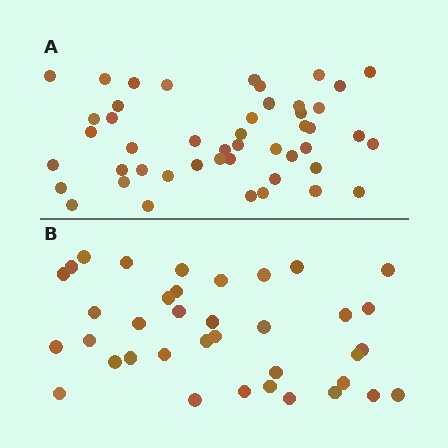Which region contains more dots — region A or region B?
Region A (the top region) has more dots.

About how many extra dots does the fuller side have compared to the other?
Region A has roughly 10 or so more dots than region B.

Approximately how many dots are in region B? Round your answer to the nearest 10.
About 40 dots. (The exact count is 37, which rounds to 40.)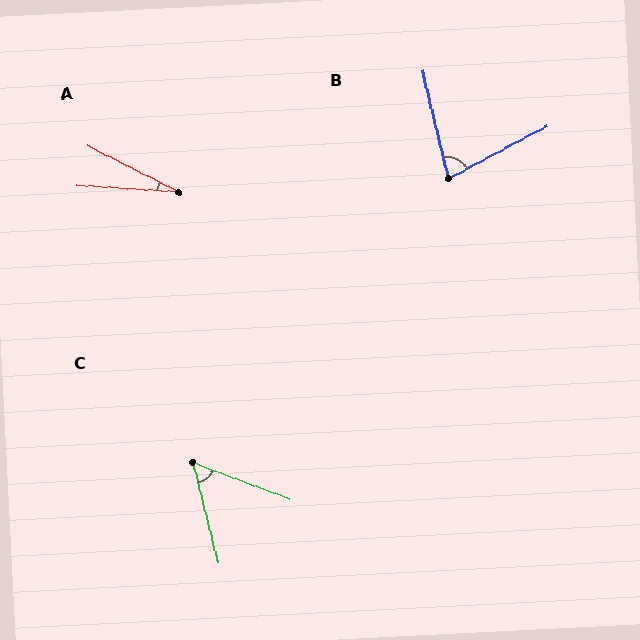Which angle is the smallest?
A, at approximately 23 degrees.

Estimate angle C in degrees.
Approximately 55 degrees.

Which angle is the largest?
B, at approximately 75 degrees.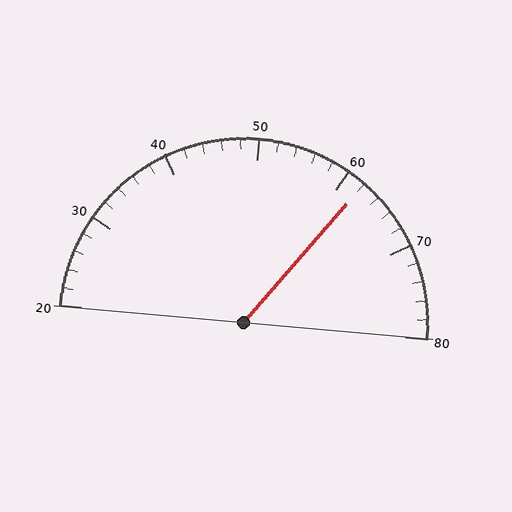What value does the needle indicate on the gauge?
The needle indicates approximately 62.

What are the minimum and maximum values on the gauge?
The gauge ranges from 20 to 80.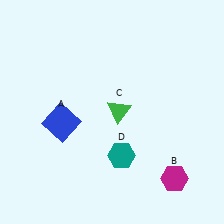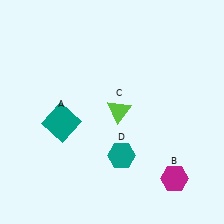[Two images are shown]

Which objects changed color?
A changed from blue to teal. C changed from green to lime.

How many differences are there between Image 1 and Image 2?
There are 2 differences between the two images.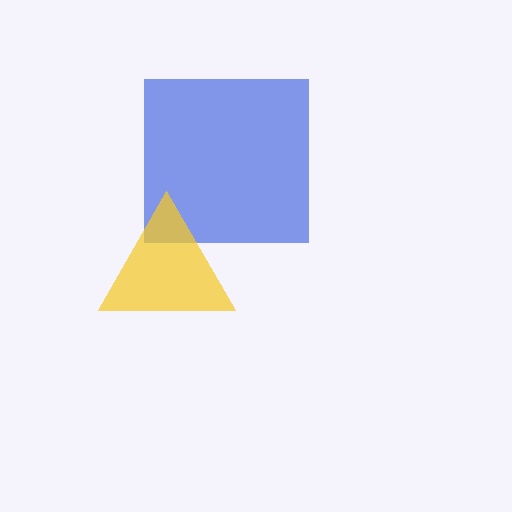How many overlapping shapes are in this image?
There are 2 overlapping shapes in the image.